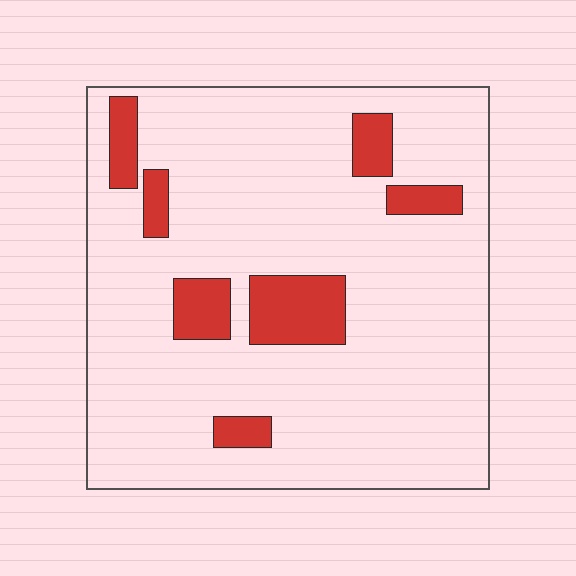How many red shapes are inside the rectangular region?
7.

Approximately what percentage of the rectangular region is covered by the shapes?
Approximately 15%.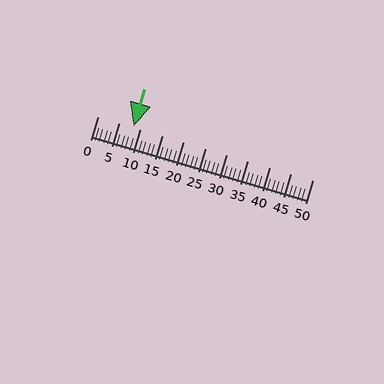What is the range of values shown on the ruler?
The ruler shows values from 0 to 50.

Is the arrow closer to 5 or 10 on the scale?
The arrow is closer to 10.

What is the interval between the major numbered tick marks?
The major tick marks are spaced 5 units apart.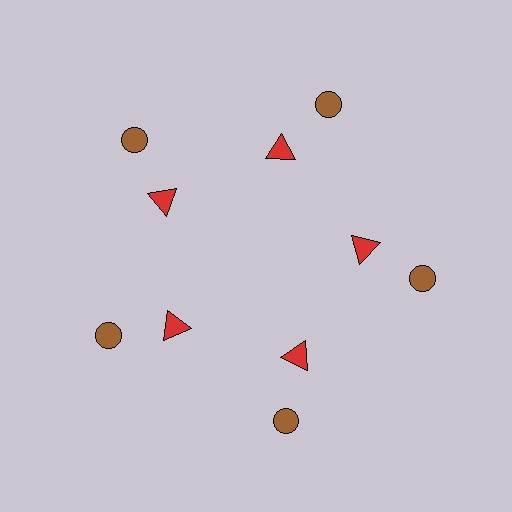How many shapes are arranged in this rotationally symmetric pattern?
There are 10 shapes, arranged in 5 groups of 2.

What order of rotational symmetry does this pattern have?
This pattern has 5-fold rotational symmetry.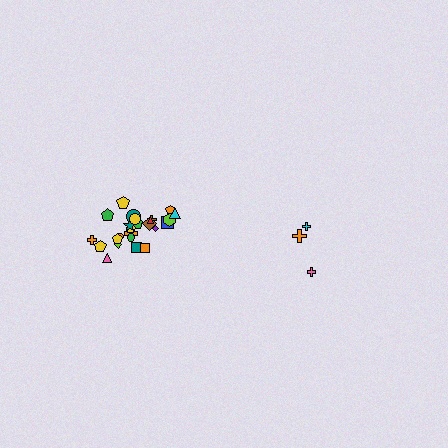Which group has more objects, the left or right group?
The left group.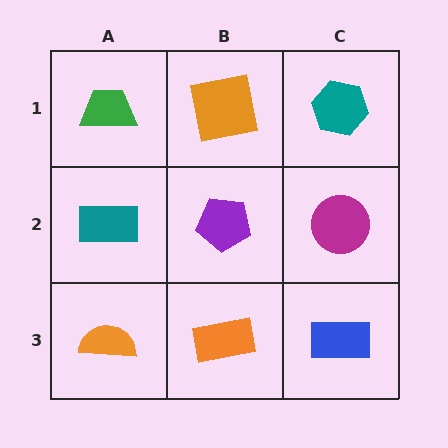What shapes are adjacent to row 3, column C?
A magenta circle (row 2, column C), an orange rectangle (row 3, column B).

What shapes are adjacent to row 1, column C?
A magenta circle (row 2, column C), an orange square (row 1, column B).